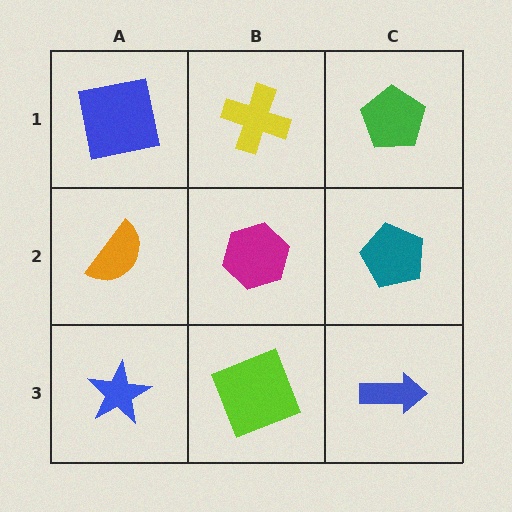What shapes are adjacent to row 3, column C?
A teal pentagon (row 2, column C), a lime square (row 3, column B).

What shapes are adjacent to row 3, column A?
An orange semicircle (row 2, column A), a lime square (row 3, column B).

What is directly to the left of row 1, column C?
A yellow cross.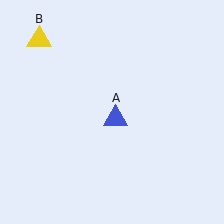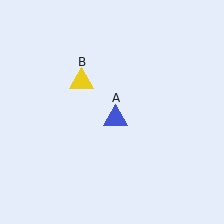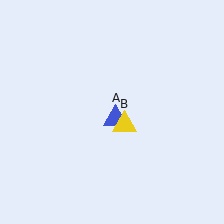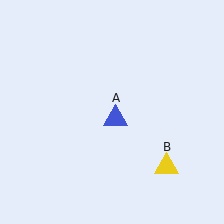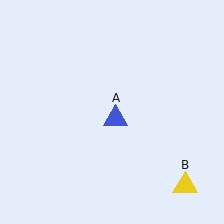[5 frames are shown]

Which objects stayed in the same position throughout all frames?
Blue triangle (object A) remained stationary.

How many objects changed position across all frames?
1 object changed position: yellow triangle (object B).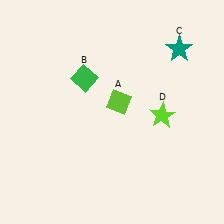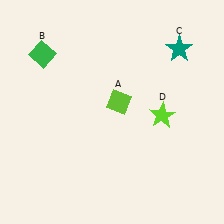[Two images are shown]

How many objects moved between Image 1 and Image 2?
1 object moved between the two images.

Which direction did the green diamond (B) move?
The green diamond (B) moved left.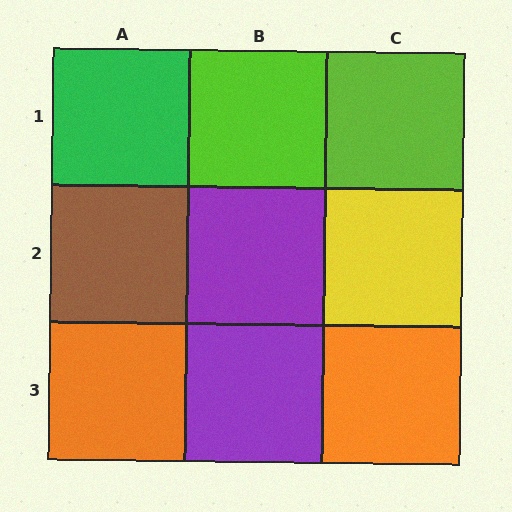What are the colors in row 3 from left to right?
Orange, purple, orange.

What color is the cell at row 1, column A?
Green.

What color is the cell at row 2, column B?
Purple.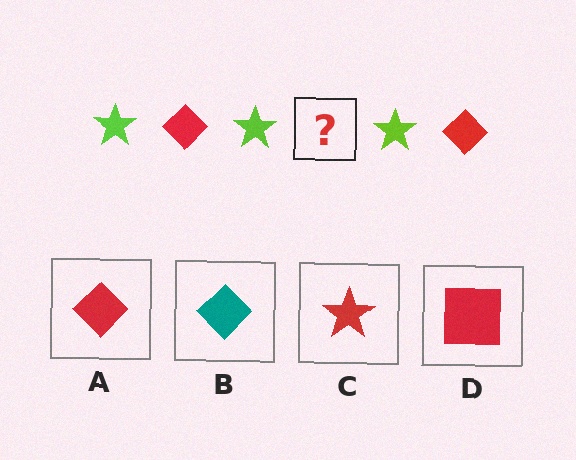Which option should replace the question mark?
Option A.